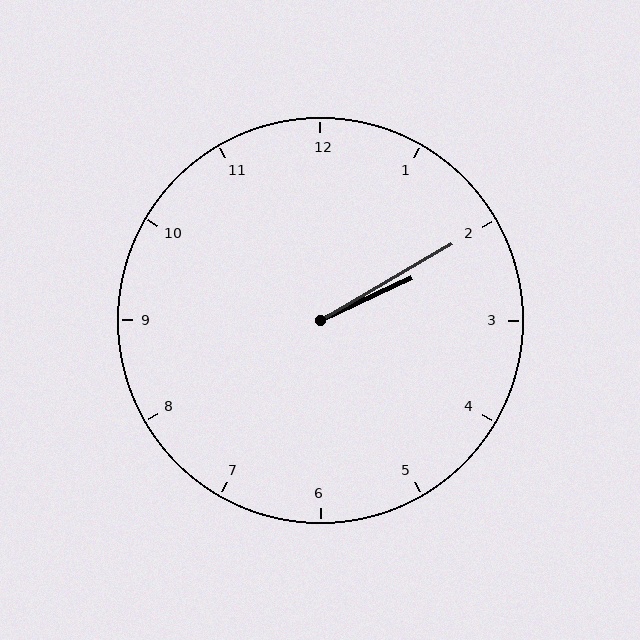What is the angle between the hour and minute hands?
Approximately 5 degrees.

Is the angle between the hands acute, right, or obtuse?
It is acute.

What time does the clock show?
2:10.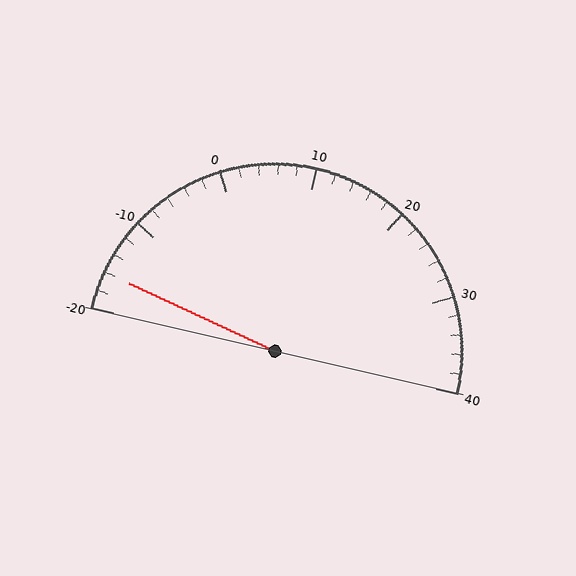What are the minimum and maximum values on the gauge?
The gauge ranges from -20 to 40.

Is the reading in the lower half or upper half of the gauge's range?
The reading is in the lower half of the range (-20 to 40).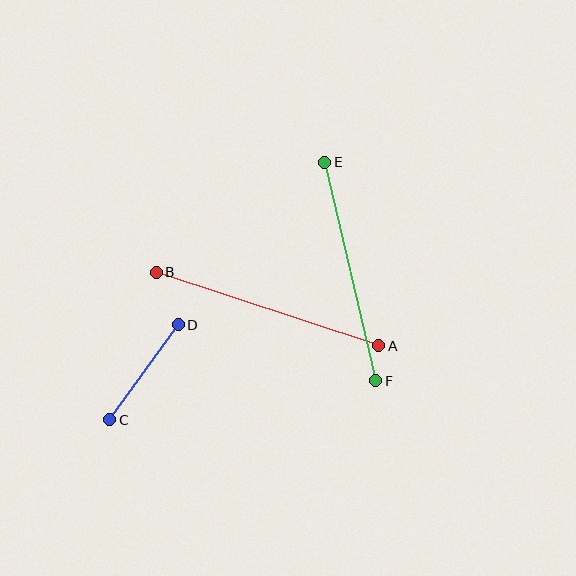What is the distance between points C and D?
The distance is approximately 117 pixels.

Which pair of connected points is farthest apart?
Points A and B are farthest apart.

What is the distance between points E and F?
The distance is approximately 224 pixels.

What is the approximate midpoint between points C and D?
The midpoint is at approximately (144, 372) pixels.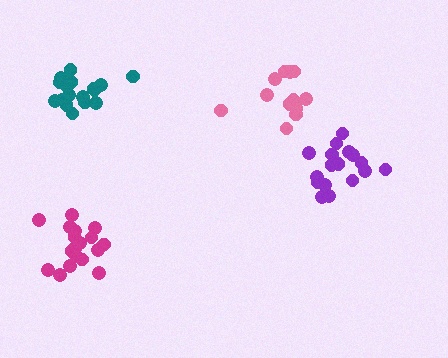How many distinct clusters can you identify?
There are 4 distinct clusters.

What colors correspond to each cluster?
The clusters are colored: magenta, teal, purple, pink.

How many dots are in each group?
Group 1: 18 dots, Group 2: 17 dots, Group 3: 17 dots, Group 4: 13 dots (65 total).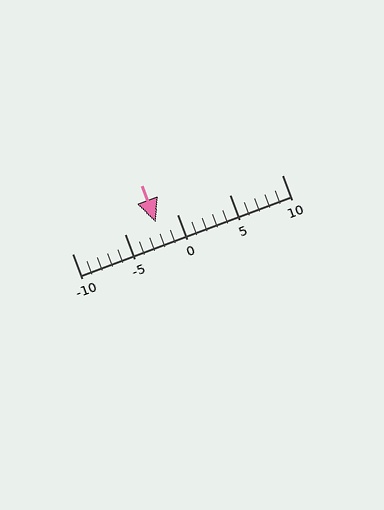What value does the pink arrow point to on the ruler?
The pink arrow points to approximately -2.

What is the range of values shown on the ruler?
The ruler shows values from -10 to 10.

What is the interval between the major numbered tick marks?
The major tick marks are spaced 5 units apart.